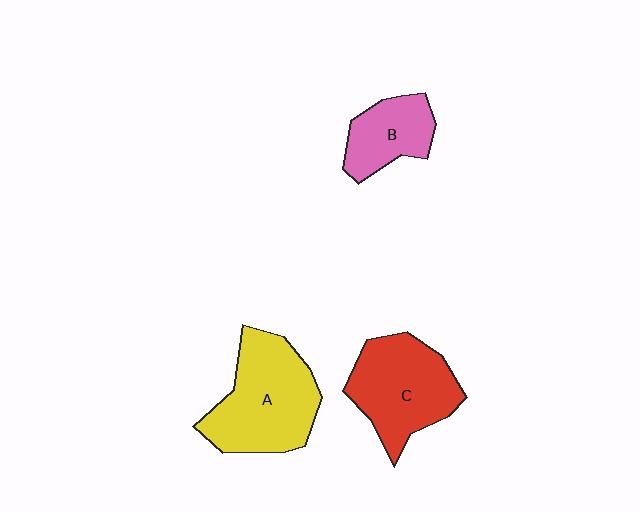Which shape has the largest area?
Shape A (yellow).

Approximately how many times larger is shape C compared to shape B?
Approximately 1.7 times.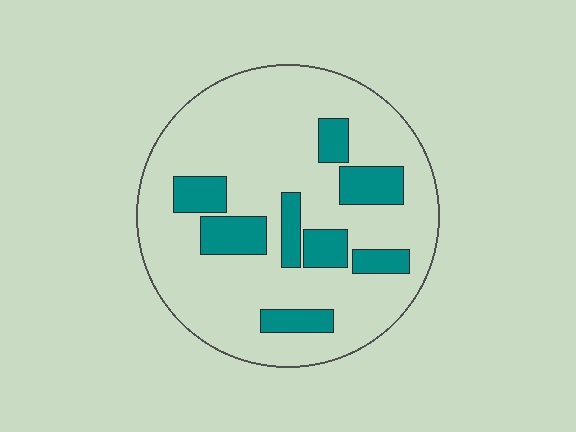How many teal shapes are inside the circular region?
8.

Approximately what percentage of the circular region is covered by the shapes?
Approximately 20%.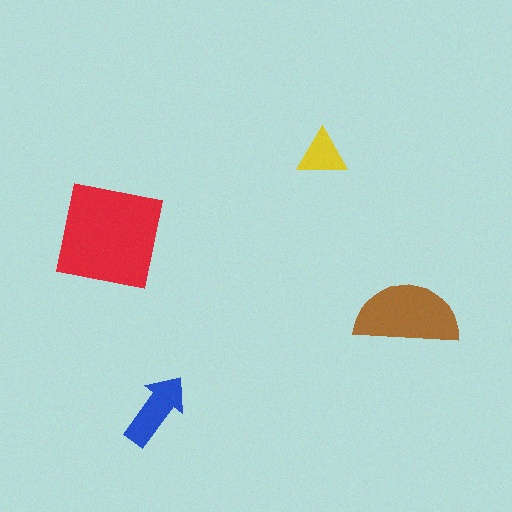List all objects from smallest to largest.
The yellow triangle, the blue arrow, the brown semicircle, the red square.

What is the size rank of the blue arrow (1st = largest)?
3rd.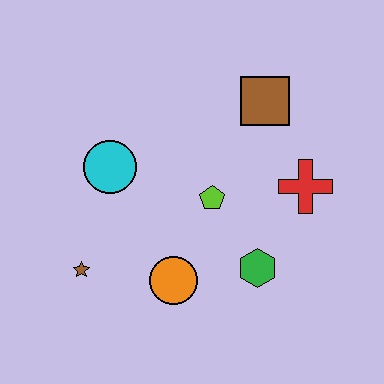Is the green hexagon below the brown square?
Yes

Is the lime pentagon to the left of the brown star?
No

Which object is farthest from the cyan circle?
The red cross is farthest from the cyan circle.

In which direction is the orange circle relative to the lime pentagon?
The orange circle is below the lime pentagon.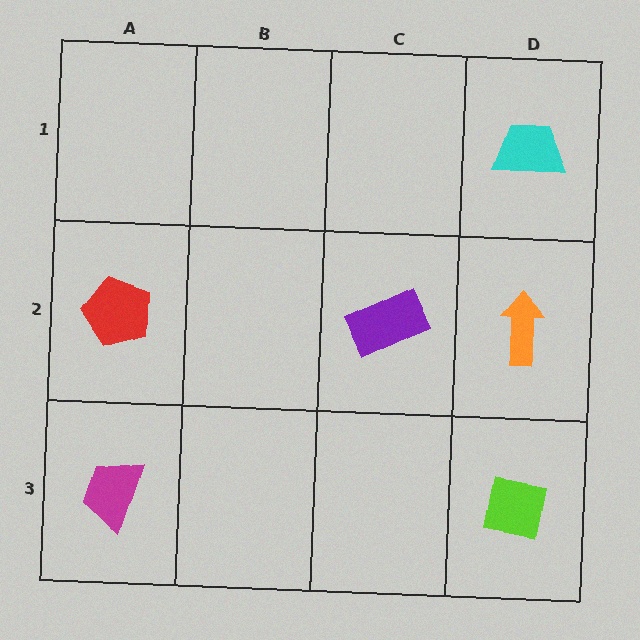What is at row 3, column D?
A lime square.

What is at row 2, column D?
An orange arrow.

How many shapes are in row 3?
2 shapes.